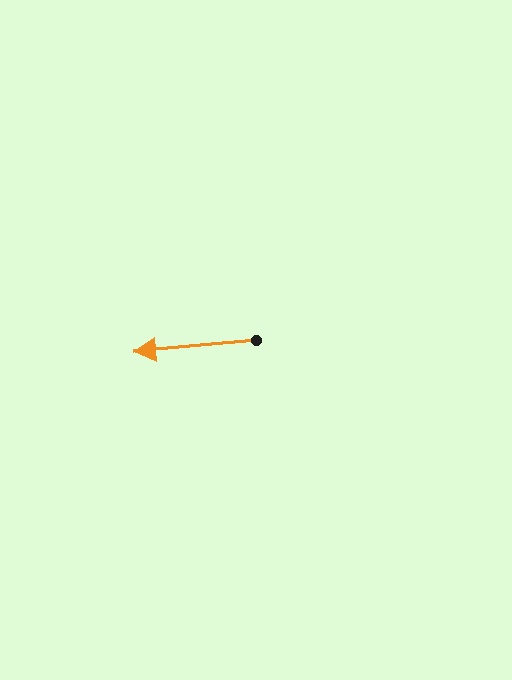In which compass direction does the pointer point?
West.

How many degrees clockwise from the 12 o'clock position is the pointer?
Approximately 265 degrees.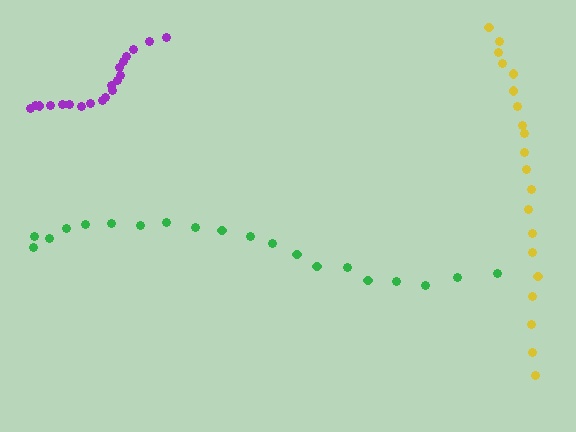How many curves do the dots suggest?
There are 3 distinct paths.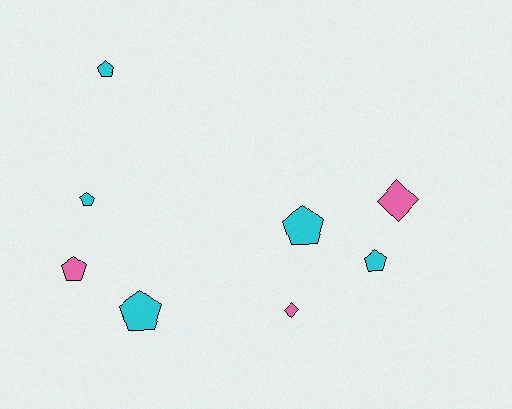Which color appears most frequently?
Cyan, with 5 objects.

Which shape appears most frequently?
Pentagon, with 6 objects.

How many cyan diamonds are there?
There are no cyan diamonds.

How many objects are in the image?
There are 8 objects.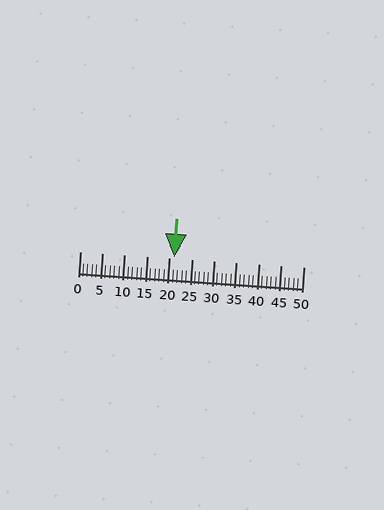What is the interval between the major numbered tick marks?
The major tick marks are spaced 5 units apart.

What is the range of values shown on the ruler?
The ruler shows values from 0 to 50.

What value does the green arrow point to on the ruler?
The green arrow points to approximately 21.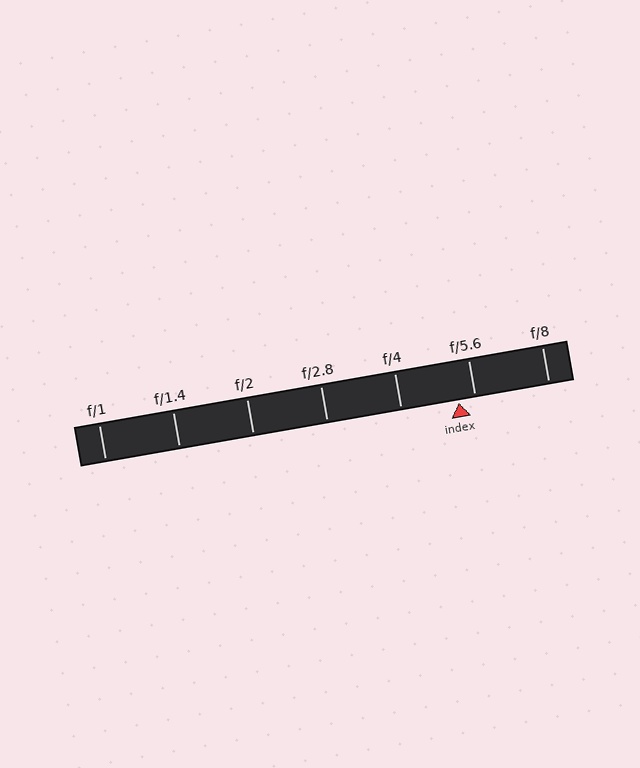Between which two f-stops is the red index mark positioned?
The index mark is between f/4 and f/5.6.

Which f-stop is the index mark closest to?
The index mark is closest to f/5.6.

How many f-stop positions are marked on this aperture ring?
There are 7 f-stop positions marked.